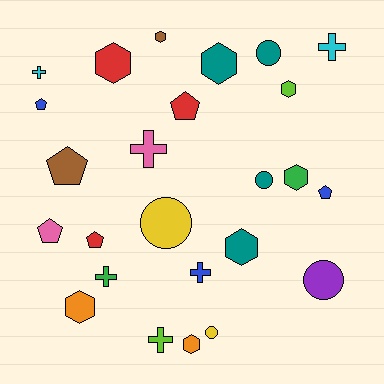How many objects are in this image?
There are 25 objects.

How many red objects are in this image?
There are 3 red objects.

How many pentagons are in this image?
There are 6 pentagons.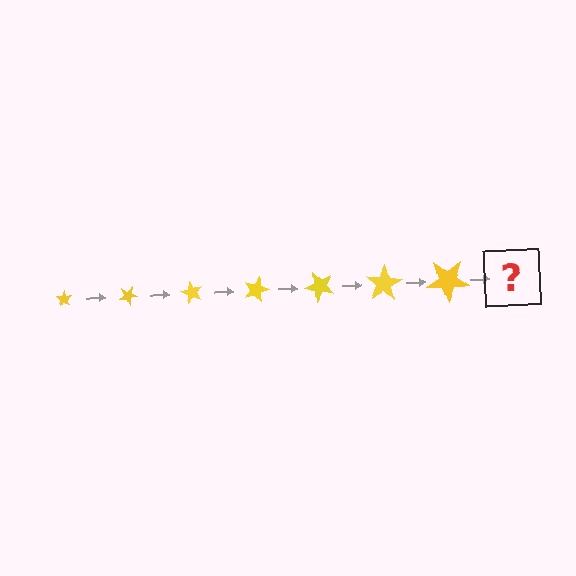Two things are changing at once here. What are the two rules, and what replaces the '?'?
The two rules are that the star grows larger each step and it rotates 30 degrees each step. The '?' should be a star, larger than the previous one and rotated 210 degrees from the start.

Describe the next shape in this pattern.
It should be a star, larger than the previous one and rotated 210 degrees from the start.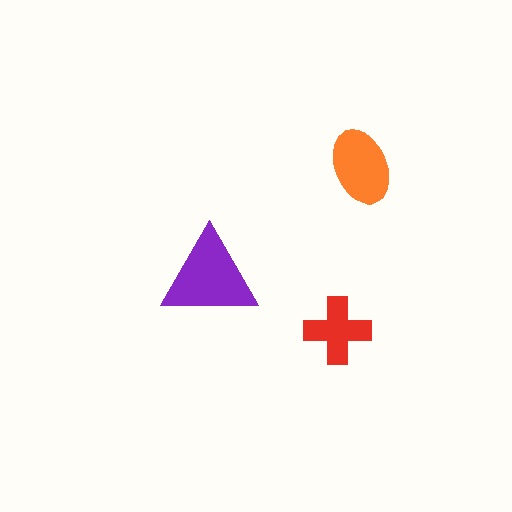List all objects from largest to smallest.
The purple triangle, the orange ellipse, the red cross.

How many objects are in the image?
There are 3 objects in the image.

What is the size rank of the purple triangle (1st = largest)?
1st.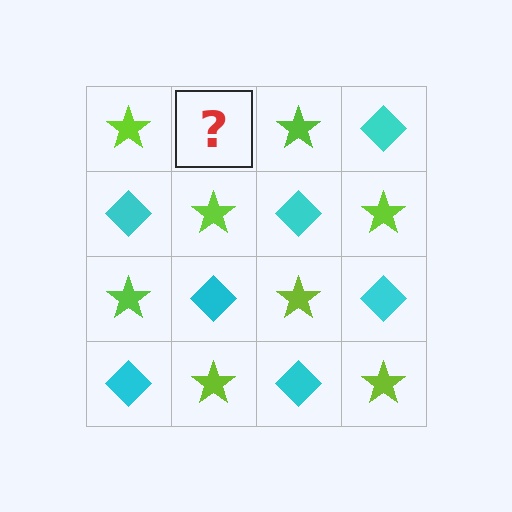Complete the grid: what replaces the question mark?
The question mark should be replaced with a cyan diamond.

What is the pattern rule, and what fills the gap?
The rule is that it alternates lime star and cyan diamond in a checkerboard pattern. The gap should be filled with a cyan diamond.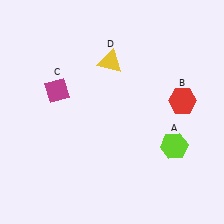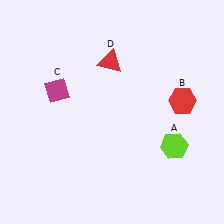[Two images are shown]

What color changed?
The triangle (D) changed from yellow in Image 1 to red in Image 2.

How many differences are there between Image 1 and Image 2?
There is 1 difference between the two images.